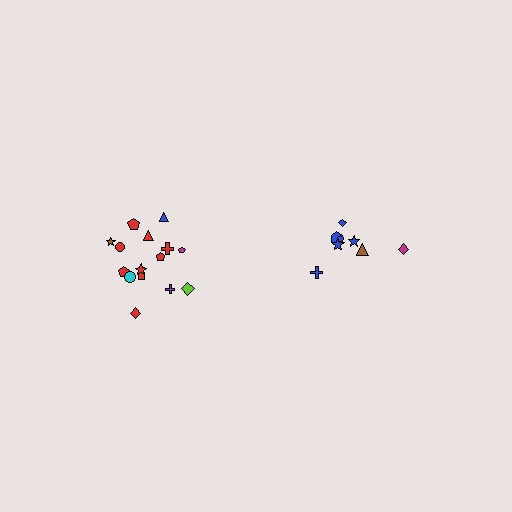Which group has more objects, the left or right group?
The left group.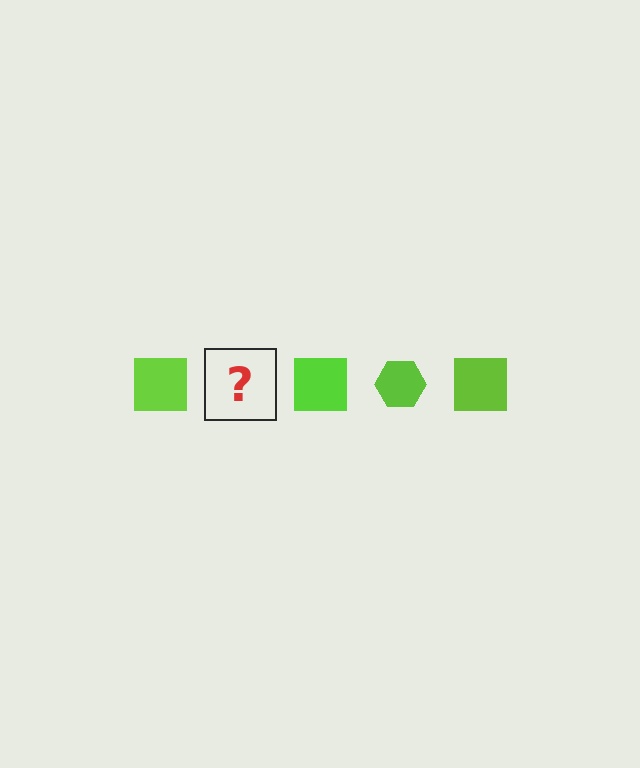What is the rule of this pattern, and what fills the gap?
The rule is that the pattern cycles through square, hexagon shapes in lime. The gap should be filled with a lime hexagon.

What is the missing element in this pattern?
The missing element is a lime hexagon.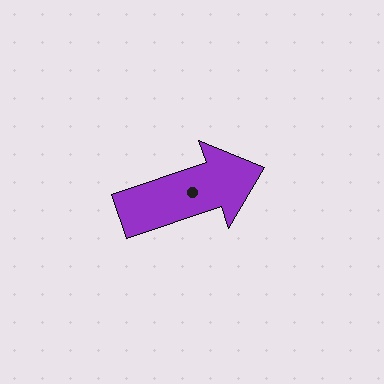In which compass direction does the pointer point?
East.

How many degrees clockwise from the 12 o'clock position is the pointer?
Approximately 71 degrees.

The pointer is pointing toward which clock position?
Roughly 2 o'clock.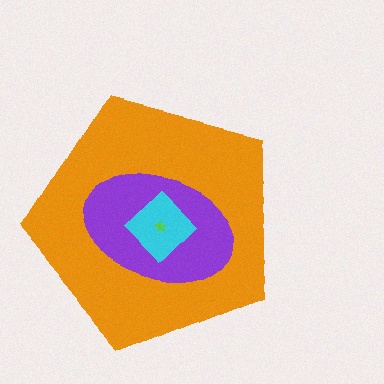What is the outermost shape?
The orange pentagon.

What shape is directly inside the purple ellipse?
The cyan diamond.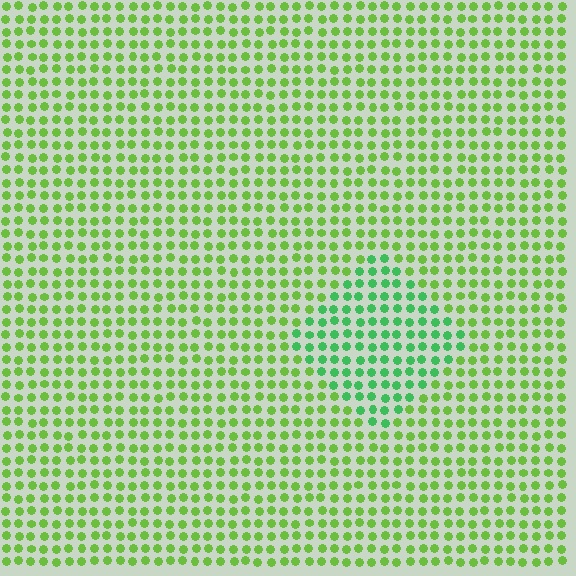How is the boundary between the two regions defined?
The boundary is defined purely by a slight shift in hue (about 35 degrees). Spacing, size, and orientation are identical on both sides.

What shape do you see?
I see a diamond.